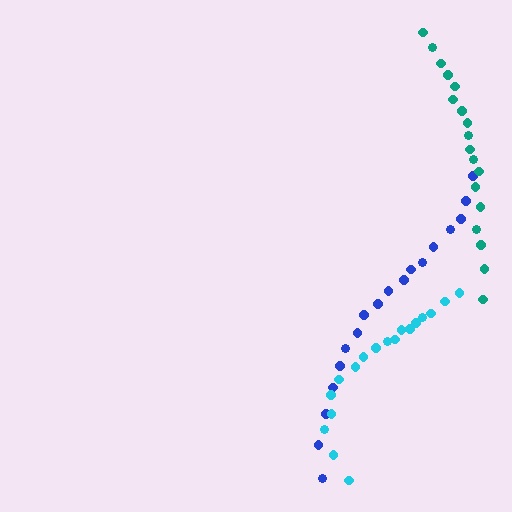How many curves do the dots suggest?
There are 3 distinct paths.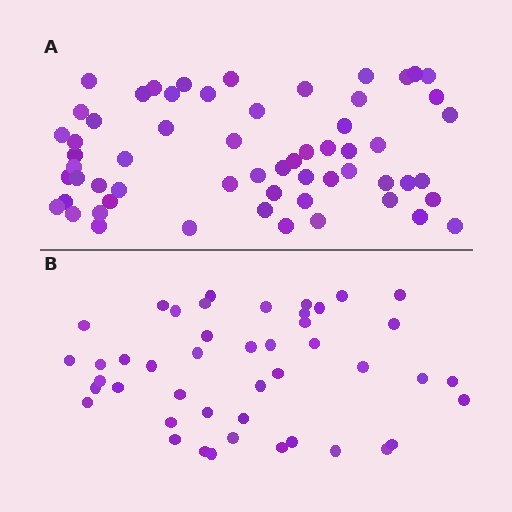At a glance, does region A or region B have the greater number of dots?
Region A (the top region) has more dots.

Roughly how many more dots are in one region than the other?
Region A has approximately 15 more dots than region B.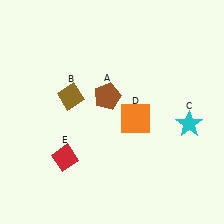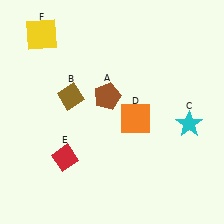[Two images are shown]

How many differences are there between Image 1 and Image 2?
There is 1 difference between the two images.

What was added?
A yellow square (F) was added in Image 2.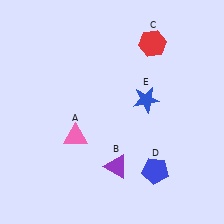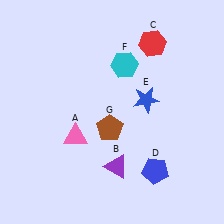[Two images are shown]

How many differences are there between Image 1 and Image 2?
There are 2 differences between the two images.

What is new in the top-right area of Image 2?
A cyan hexagon (F) was added in the top-right area of Image 2.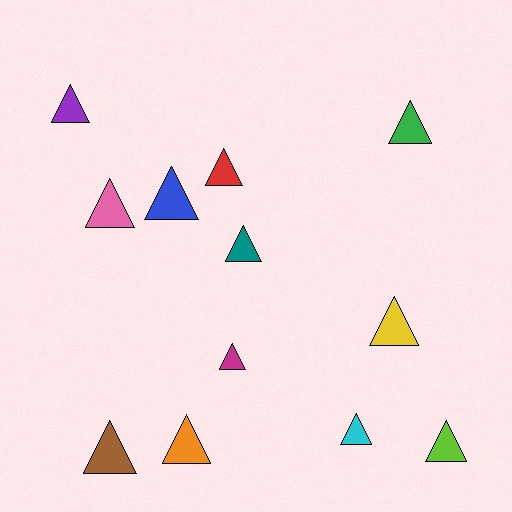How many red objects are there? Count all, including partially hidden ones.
There is 1 red object.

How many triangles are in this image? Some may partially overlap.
There are 12 triangles.